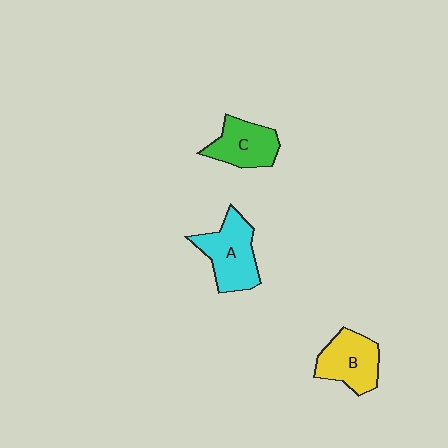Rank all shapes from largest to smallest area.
From largest to smallest: A (cyan), B (yellow), C (green).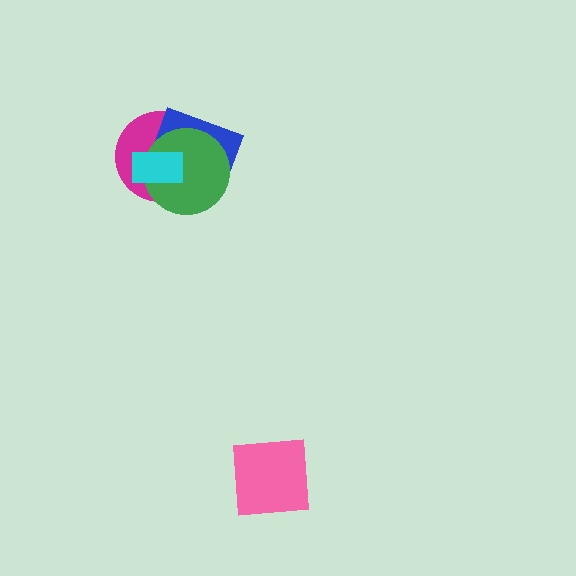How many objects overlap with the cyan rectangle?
3 objects overlap with the cyan rectangle.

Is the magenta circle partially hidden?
Yes, it is partially covered by another shape.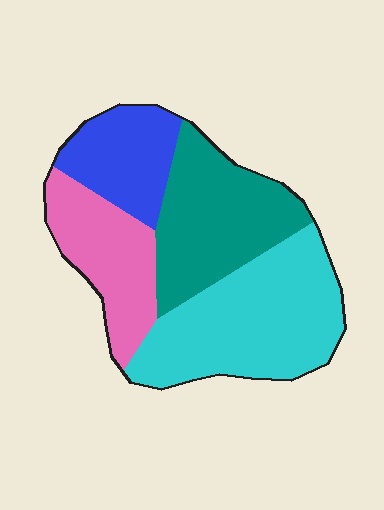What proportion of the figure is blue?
Blue covers about 15% of the figure.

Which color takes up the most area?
Cyan, at roughly 35%.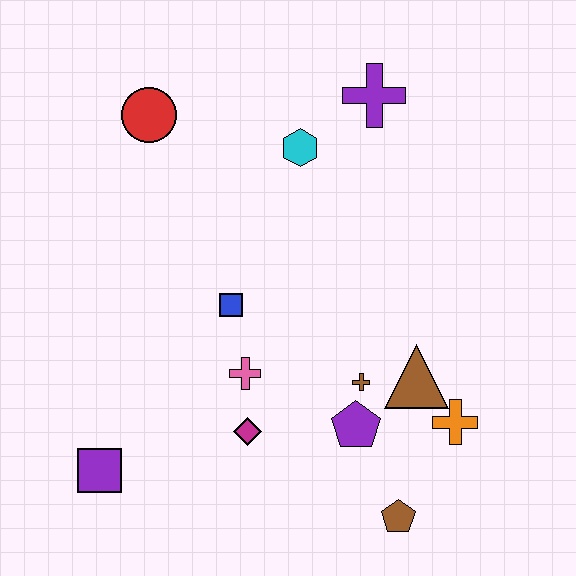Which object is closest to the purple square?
The magenta diamond is closest to the purple square.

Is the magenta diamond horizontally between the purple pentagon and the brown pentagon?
No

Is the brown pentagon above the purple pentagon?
No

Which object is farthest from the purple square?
The purple cross is farthest from the purple square.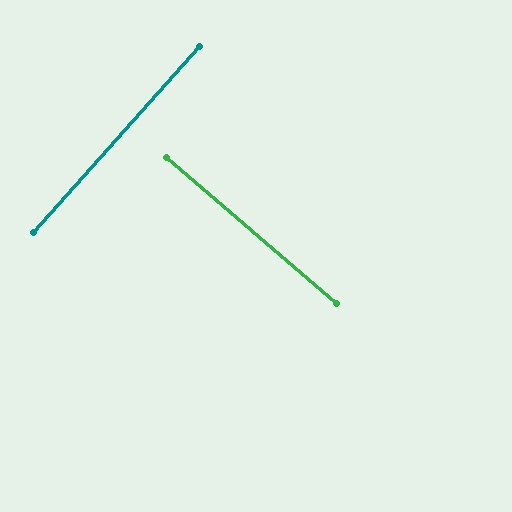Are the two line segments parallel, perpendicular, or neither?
Perpendicular — they meet at approximately 89°.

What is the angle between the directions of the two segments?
Approximately 89 degrees.